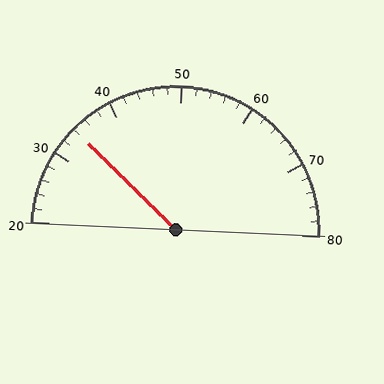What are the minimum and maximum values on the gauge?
The gauge ranges from 20 to 80.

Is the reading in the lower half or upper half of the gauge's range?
The reading is in the lower half of the range (20 to 80).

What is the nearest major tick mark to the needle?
The nearest major tick mark is 30.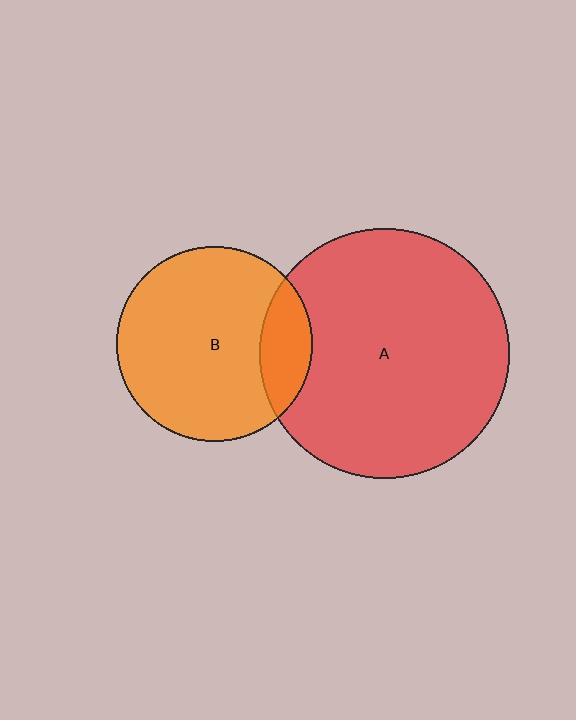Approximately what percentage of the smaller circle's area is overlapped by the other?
Approximately 15%.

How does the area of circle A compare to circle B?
Approximately 1.6 times.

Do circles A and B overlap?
Yes.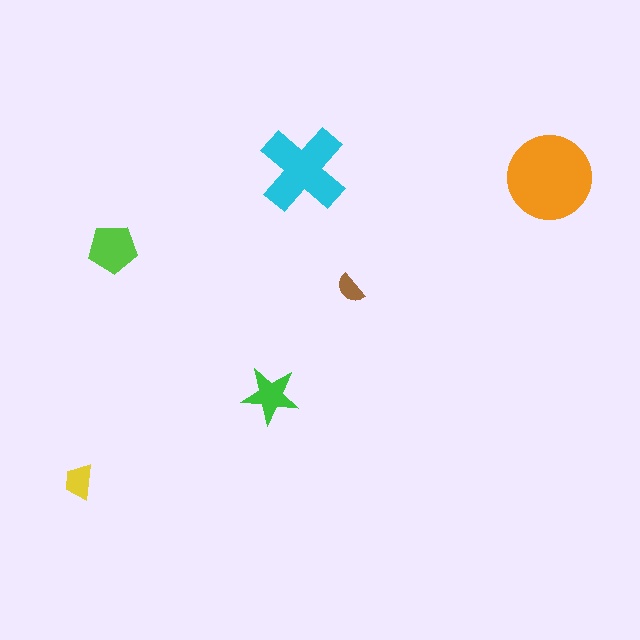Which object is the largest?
The orange circle.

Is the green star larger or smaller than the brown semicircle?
Larger.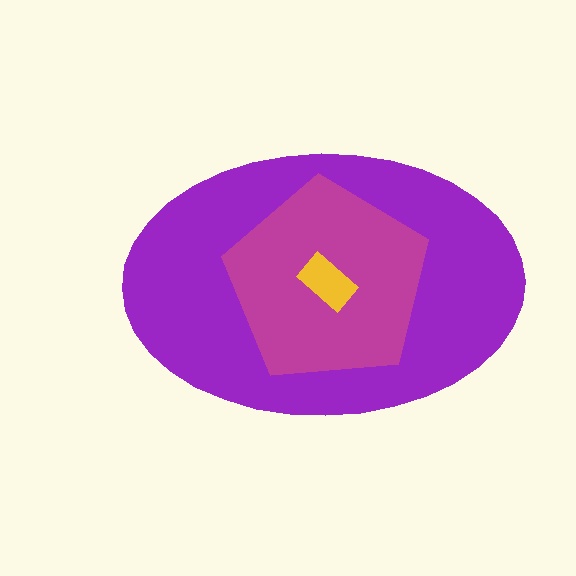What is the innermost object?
The yellow rectangle.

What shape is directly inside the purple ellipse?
The magenta pentagon.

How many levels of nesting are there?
3.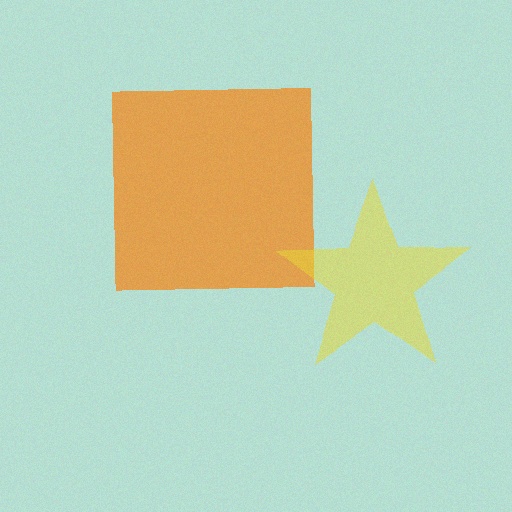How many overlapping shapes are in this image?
There are 2 overlapping shapes in the image.